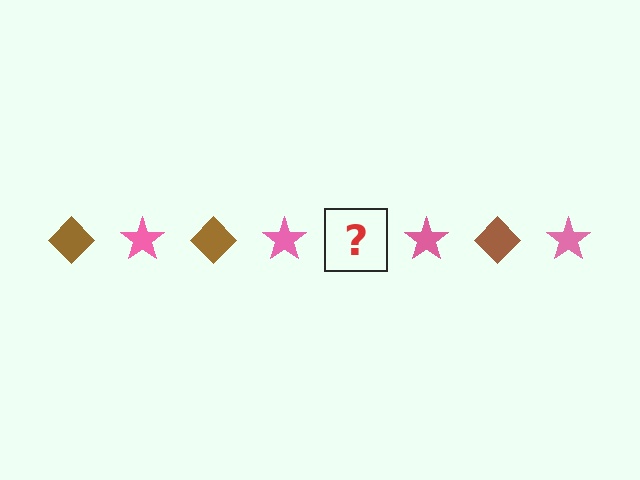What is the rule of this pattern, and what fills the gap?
The rule is that the pattern alternates between brown diamond and pink star. The gap should be filled with a brown diamond.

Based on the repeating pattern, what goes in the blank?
The blank should be a brown diamond.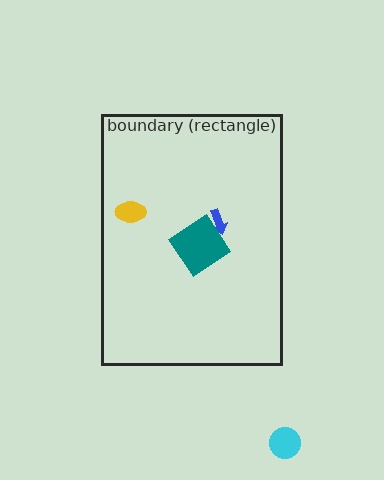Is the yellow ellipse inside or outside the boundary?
Inside.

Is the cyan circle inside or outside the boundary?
Outside.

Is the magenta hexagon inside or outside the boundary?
Inside.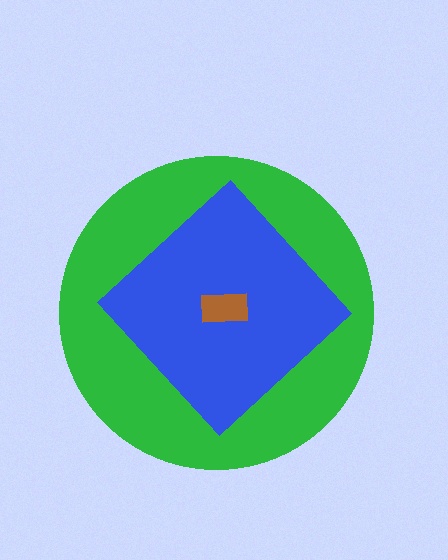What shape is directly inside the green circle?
The blue diamond.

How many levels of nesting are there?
3.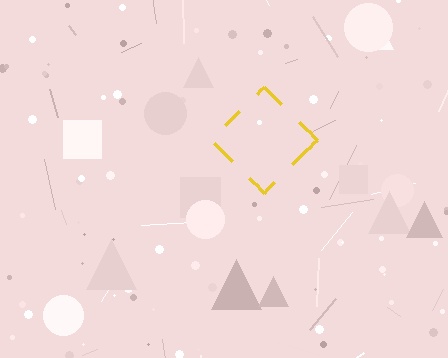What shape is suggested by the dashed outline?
The dashed outline suggests a diamond.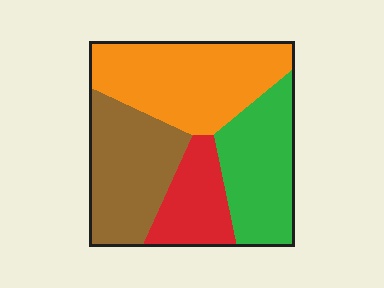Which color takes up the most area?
Orange, at roughly 35%.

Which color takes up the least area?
Red, at roughly 15%.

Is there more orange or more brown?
Orange.